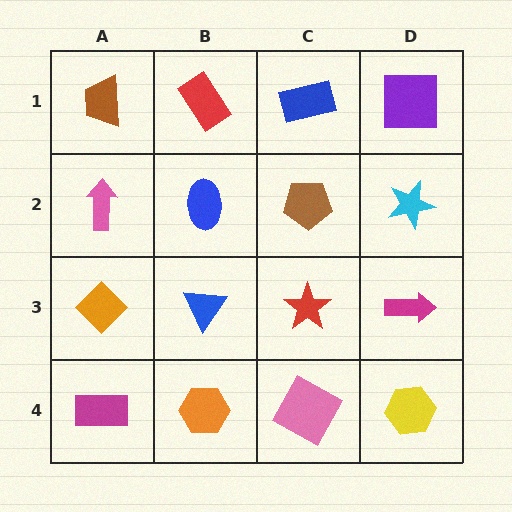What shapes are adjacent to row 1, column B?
A blue ellipse (row 2, column B), a brown trapezoid (row 1, column A), a blue rectangle (row 1, column C).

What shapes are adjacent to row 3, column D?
A cyan star (row 2, column D), a yellow hexagon (row 4, column D), a red star (row 3, column C).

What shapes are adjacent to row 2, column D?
A purple square (row 1, column D), a magenta arrow (row 3, column D), a brown pentagon (row 2, column C).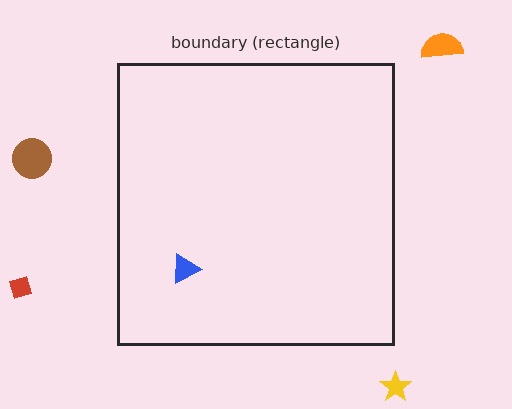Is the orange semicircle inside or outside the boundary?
Outside.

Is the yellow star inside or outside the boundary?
Outside.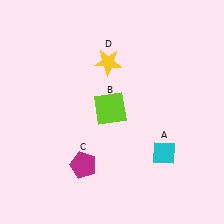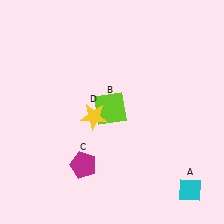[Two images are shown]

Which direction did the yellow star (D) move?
The yellow star (D) moved down.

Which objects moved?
The objects that moved are: the cyan diamond (A), the yellow star (D).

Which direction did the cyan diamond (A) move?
The cyan diamond (A) moved down.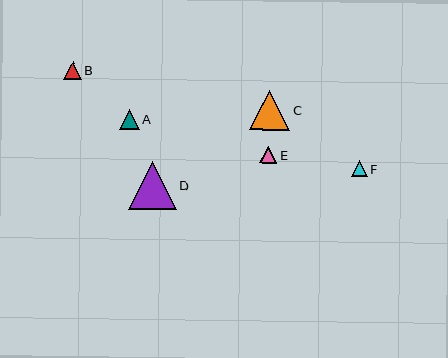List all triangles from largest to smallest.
From largest to smallest: D, C, A, B, E, F.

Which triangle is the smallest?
Triangle F is the smallest with a size of approximately 16 pixels.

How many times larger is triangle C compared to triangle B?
Triangle C is approximately 2.3 times the size of triangle B.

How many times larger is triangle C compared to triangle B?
Triangle C is approximately 2.3 times the size of triangle B.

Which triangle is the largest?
Triangle D is the largest with a size of approximately 48 pixels.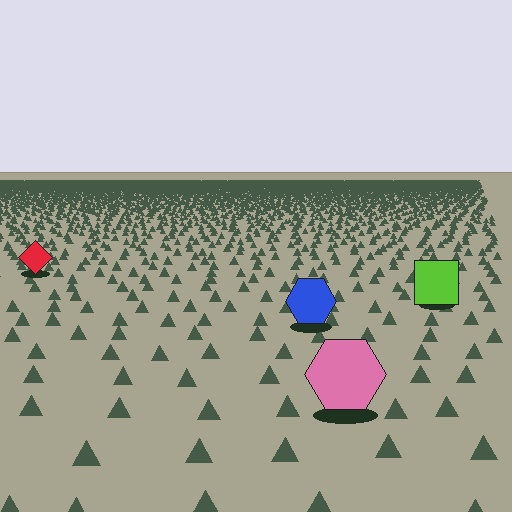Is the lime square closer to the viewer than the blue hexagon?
No. The blue hexagon is closer — you can tell from the texture gradient: the ground texture is coarser near it.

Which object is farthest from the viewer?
The red diamond is farthest from the viewer. It appears smaller and the ground texture around it is denser.